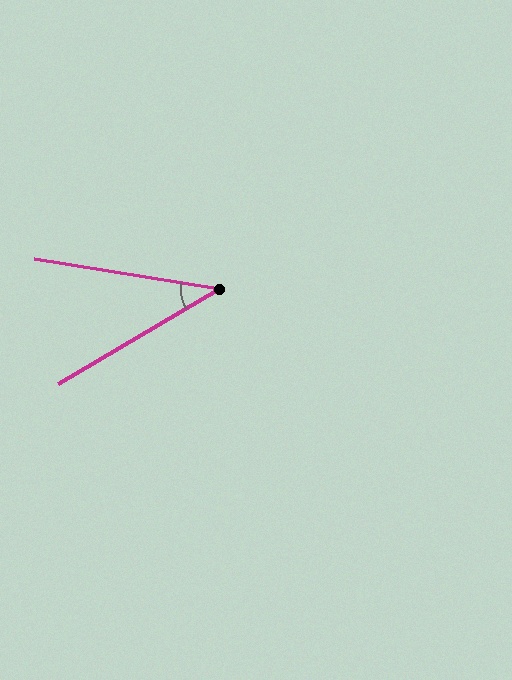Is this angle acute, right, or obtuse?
It is acute.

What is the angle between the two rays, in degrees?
Approximately 40 degrees.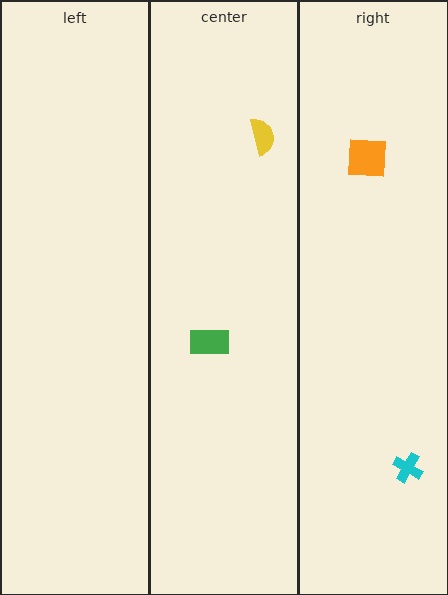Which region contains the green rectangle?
The center region.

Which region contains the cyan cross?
The right region.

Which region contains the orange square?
The right region.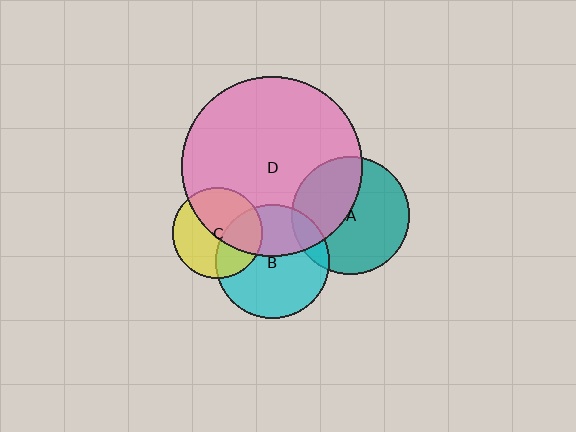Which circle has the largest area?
Circle D (pink).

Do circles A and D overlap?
Yes.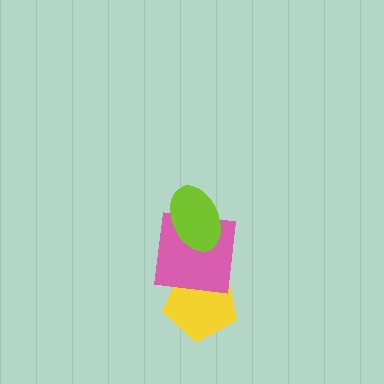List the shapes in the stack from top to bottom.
From top to bottom: the lime ellipse, the pink square, the yellow pentagon.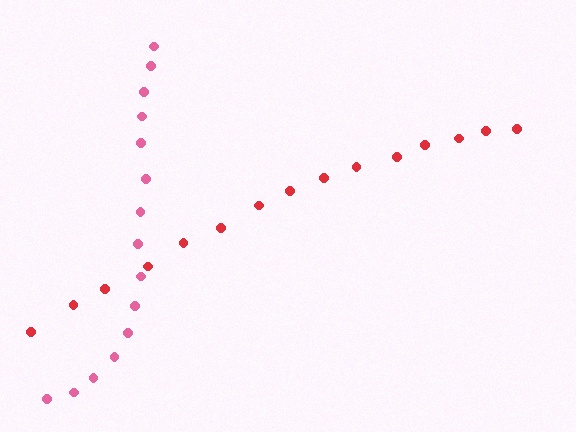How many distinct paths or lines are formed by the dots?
There are 2 distinct paths.